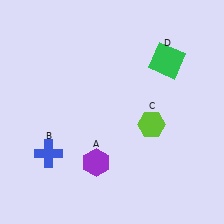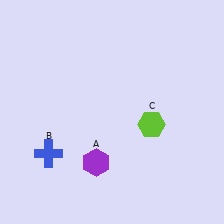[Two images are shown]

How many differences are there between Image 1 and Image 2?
There is 1 difference between the two images.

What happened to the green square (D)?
The green square (D) was removed in Image 2. It was in the top-right area of Image 1.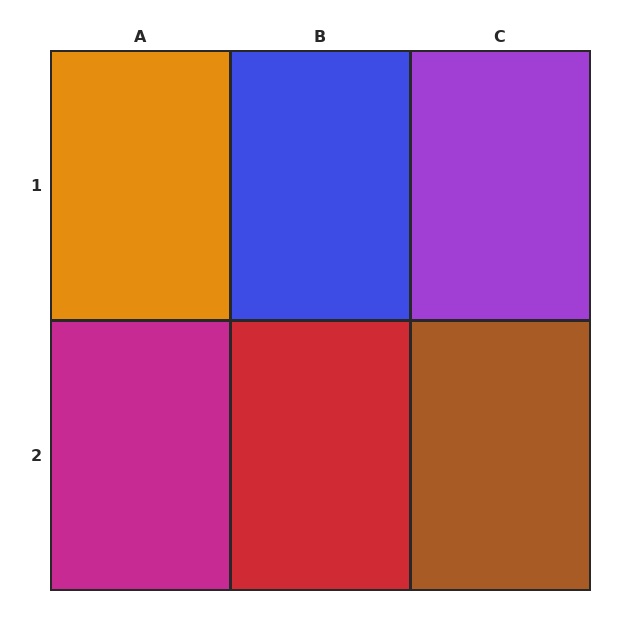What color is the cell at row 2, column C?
Brown.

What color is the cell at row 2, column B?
Red.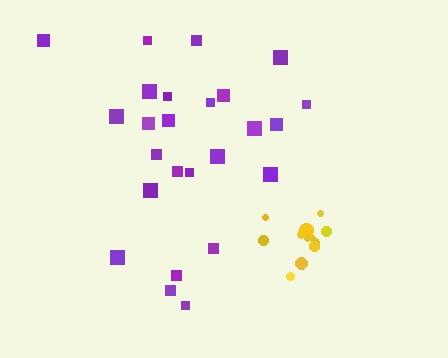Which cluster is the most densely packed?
Yellow.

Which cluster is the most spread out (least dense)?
Purple.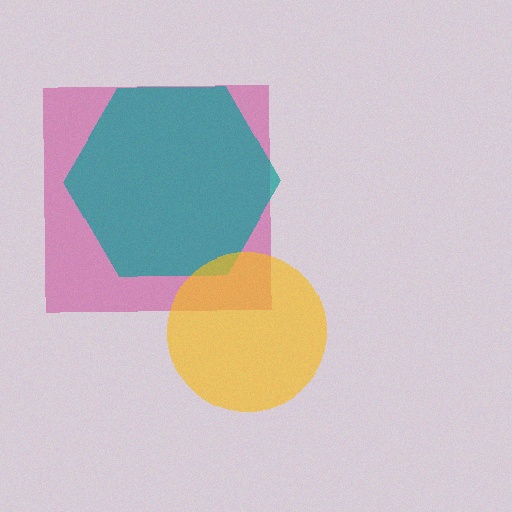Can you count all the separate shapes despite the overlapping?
Yes, there are 3 separate shapes.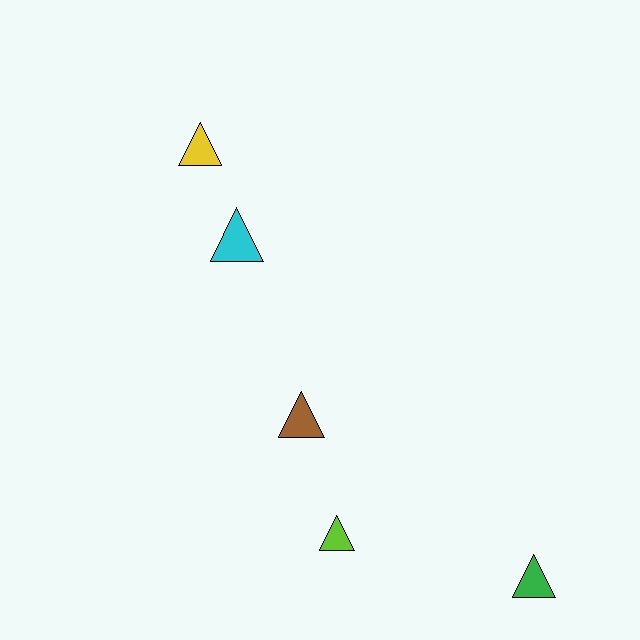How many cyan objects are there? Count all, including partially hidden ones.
There is 1 cyan object.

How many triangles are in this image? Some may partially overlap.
There are 5 triangles.